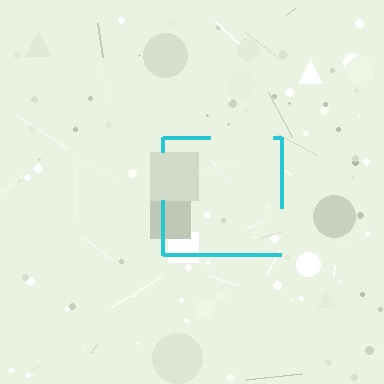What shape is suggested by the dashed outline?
The dashed outline suggests a square.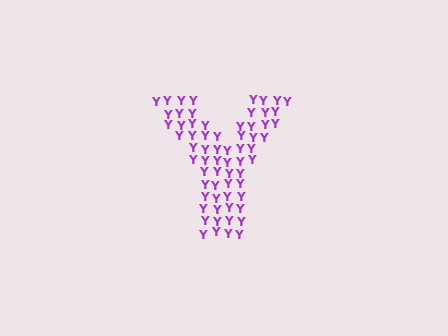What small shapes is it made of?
It is made of small letter Y's.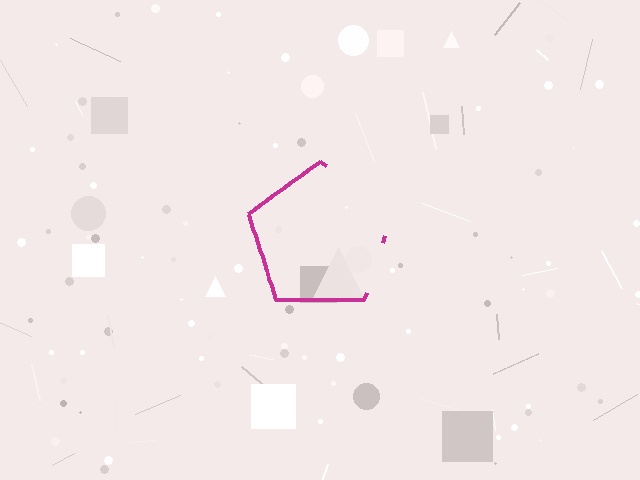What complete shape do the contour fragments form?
The contour fragments form a pentagon.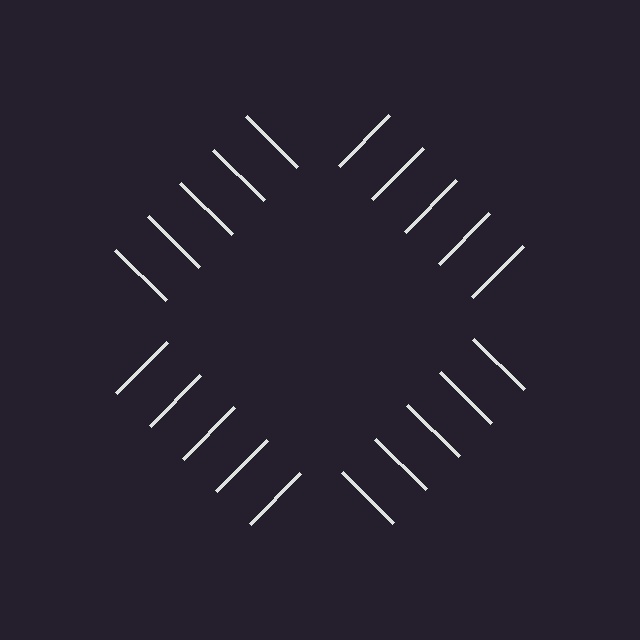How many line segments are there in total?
20 — 5 along each of the 4 edges.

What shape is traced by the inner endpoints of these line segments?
An illusory square — the line segments terminate on its edges but no continuous stroke is drawn.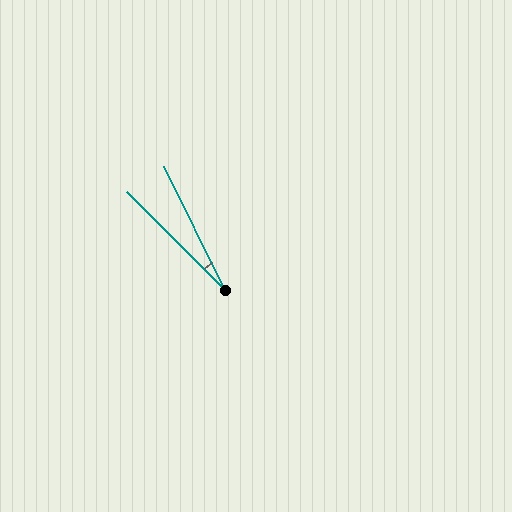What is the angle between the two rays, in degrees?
Approximately 19 degrees.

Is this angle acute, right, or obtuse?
It is acute.